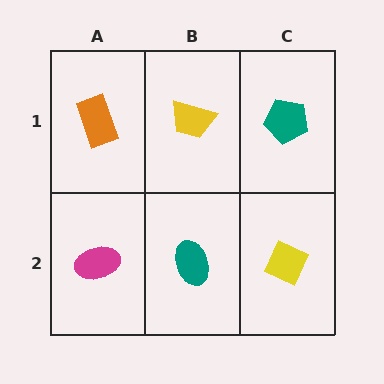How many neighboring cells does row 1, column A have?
2.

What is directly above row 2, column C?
A teal pentagon.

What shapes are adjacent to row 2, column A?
An orange rectangle (row 1, column A), a teal ellipse (row 2, column B).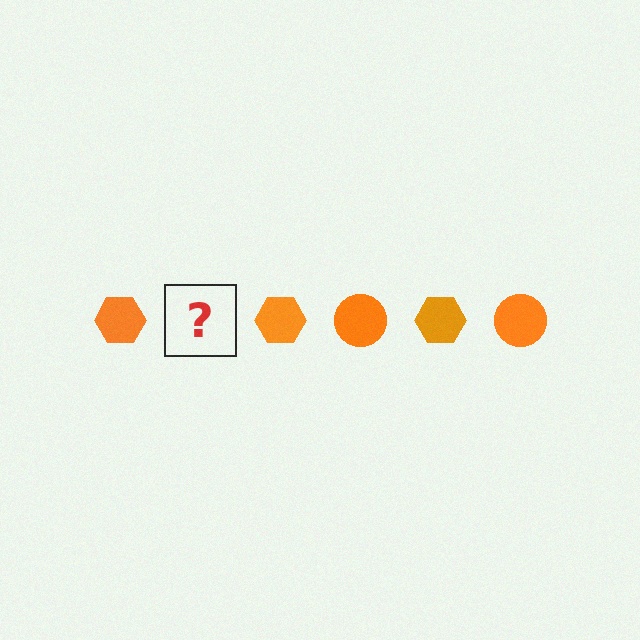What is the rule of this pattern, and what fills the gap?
The rule is that the pattern cycles through hexagon, circle shapes in orange. The gap should be filled with an orange circle.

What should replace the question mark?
The question mark should be replaced with an orange circle.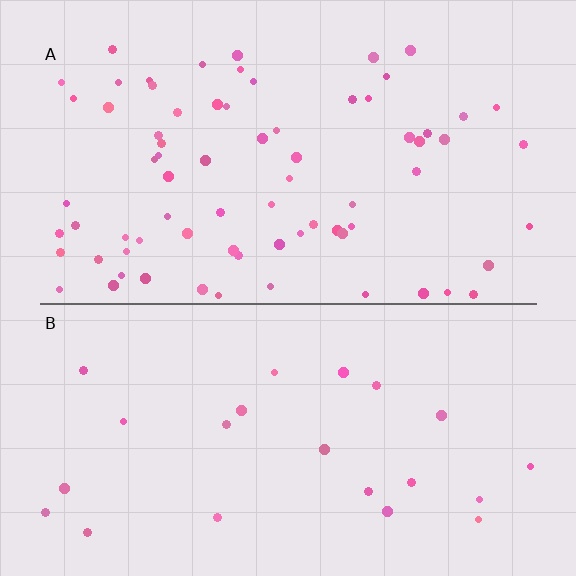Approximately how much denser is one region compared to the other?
Approximately 3.3× — region A over region B.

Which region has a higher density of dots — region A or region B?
A (the top).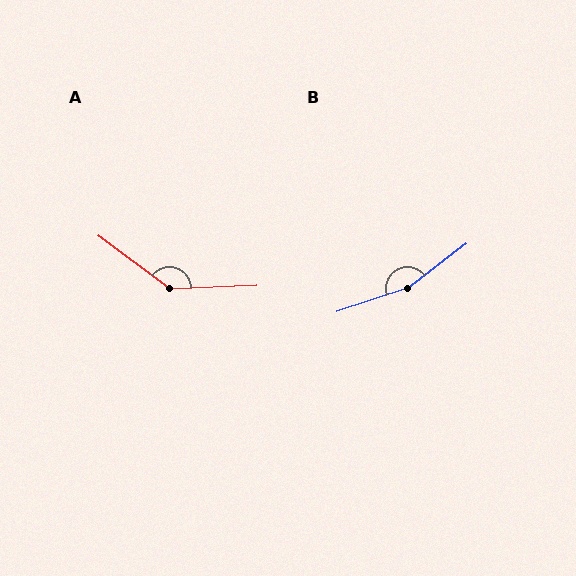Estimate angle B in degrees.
Approximately 161 degrees.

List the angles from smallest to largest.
A (141°), B (161°).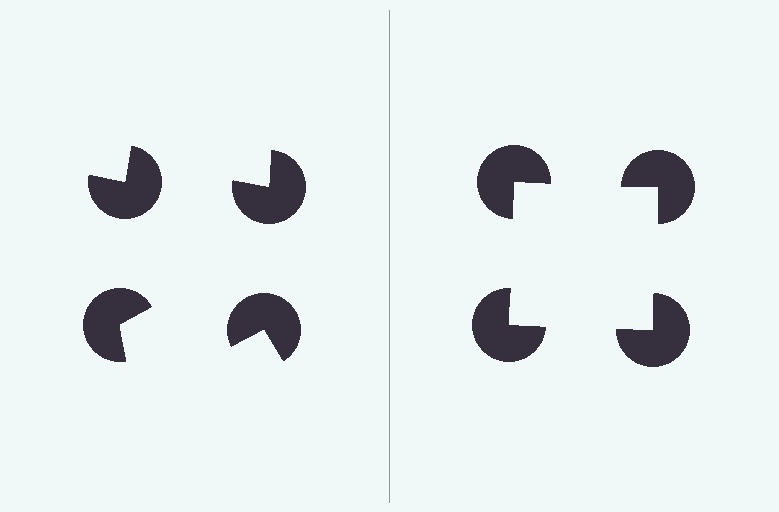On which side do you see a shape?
An illusory square appears on the right side. On the left side the wedge cuts are rotated, so no coherent shape forms.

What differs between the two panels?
The pac-man discs are positioned identically on both sides; only the wedge orientations differ. On the right they align to a square; on the left they are misaligned.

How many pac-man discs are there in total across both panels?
8 — 4 on each side.